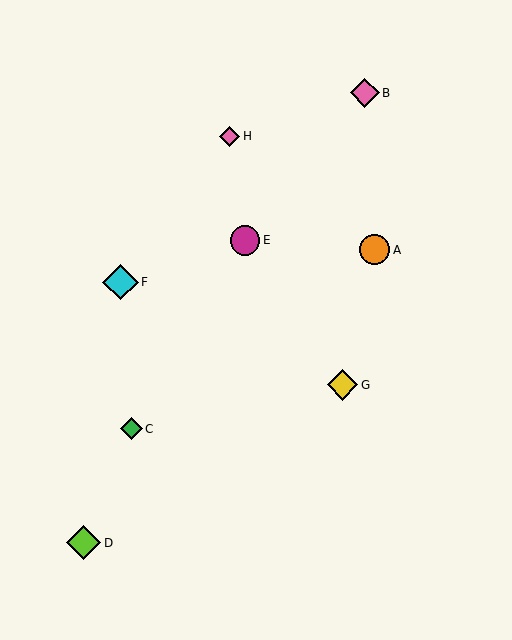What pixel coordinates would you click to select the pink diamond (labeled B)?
Click at (365, 93) to select the pink diamond B.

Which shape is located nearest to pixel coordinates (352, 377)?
The yellow diamond (labeled G) at (343, 385) is nearest to that location.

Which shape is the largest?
The cyan diamond (labeled F) is the largest.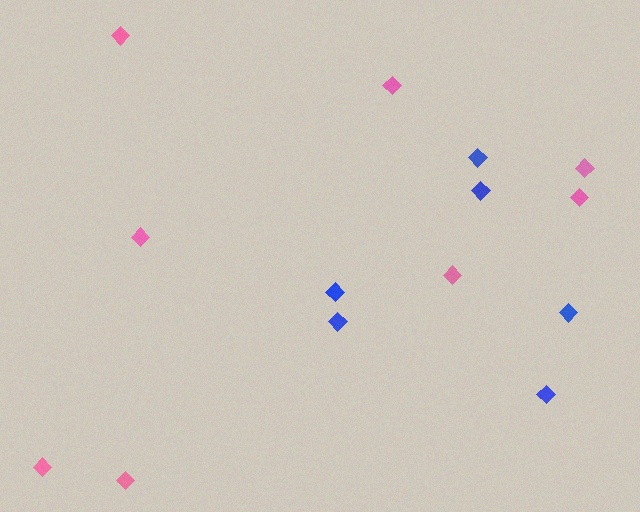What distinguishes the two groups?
There are 2 groups: one group of blue diamonds (6) and one group of pink diamonds (8).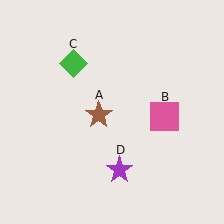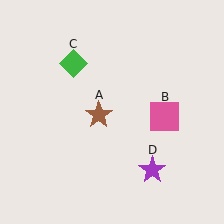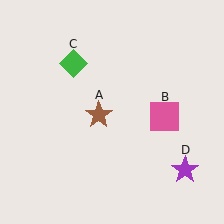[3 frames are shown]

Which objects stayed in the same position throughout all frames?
Brown star (object A) and pink square (object B) and green diamond (object C) remained stationary.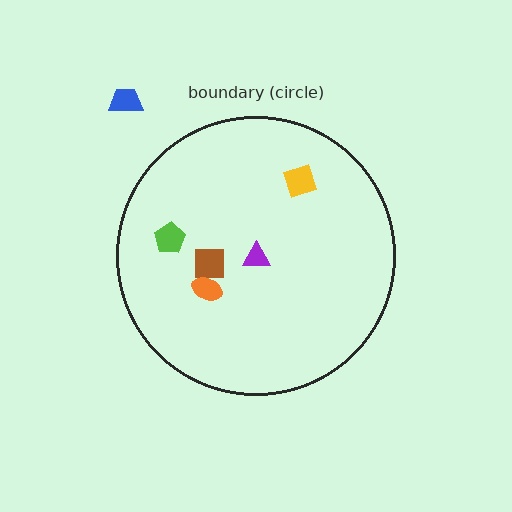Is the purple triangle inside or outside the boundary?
Inside.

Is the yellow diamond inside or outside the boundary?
Inside.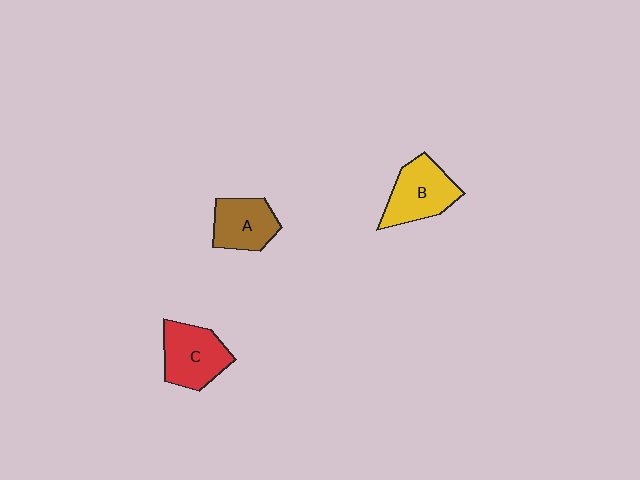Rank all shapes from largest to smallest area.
From largest to smallest: B (yellow), C (red), A (brown).